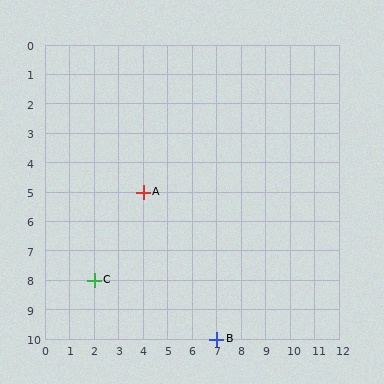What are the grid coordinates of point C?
Point C is at grid coordinates (2, 8).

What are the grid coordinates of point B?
Point B is at grid coordinates (7, 10).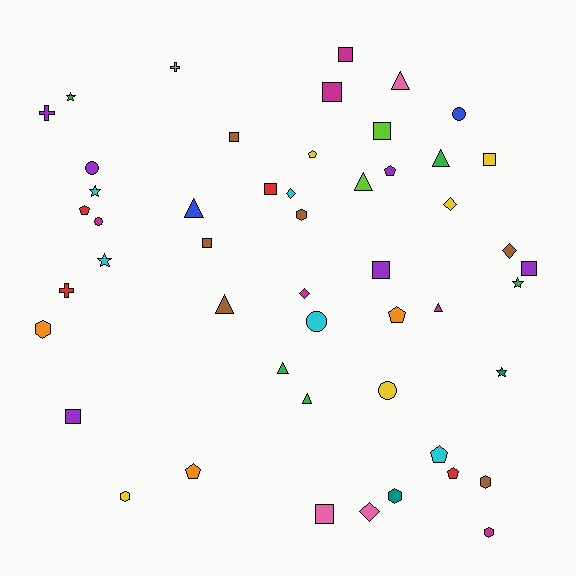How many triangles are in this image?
There are 8 triangles.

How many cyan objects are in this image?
There are 5 cyan objects.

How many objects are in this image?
There are 50 objects.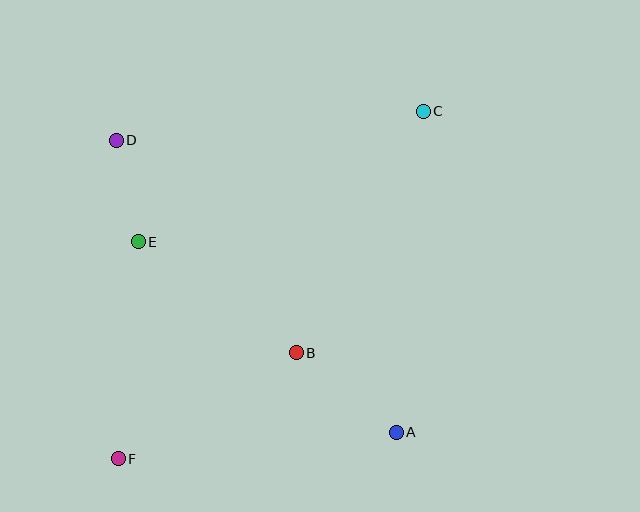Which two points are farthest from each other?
Points C and F are farthest from each other.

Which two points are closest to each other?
Points D and E are closest to each other.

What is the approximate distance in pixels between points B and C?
The distance between B and C is approximately 273 pixels.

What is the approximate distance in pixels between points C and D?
The distance between C and D is approximately 308 pixels.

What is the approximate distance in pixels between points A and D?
The distance between A and D is approximately 405 pixels.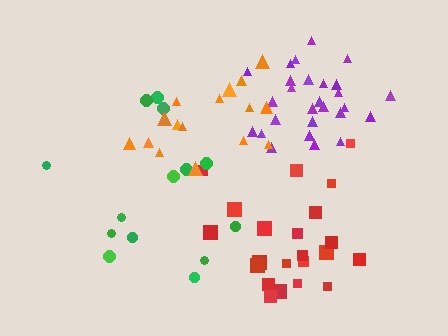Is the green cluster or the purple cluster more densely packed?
Purple.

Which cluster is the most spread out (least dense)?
Green.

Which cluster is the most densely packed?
Purple.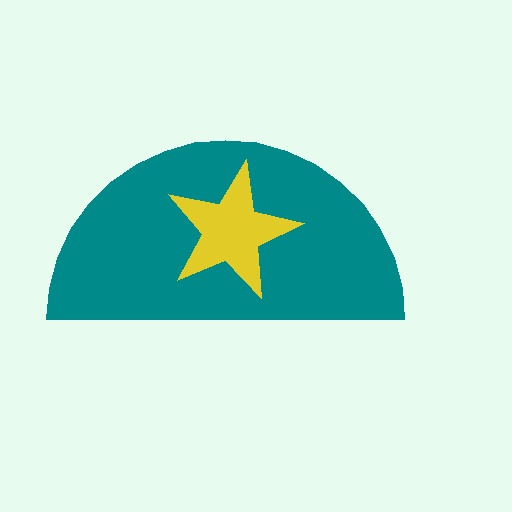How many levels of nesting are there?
2.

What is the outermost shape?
The teal semicircle.